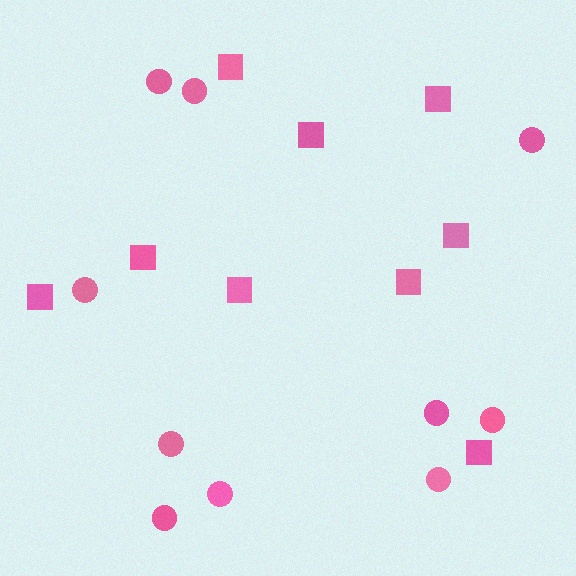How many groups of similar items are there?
There are 2 groups: one group of circles (10) and one group of squares (9).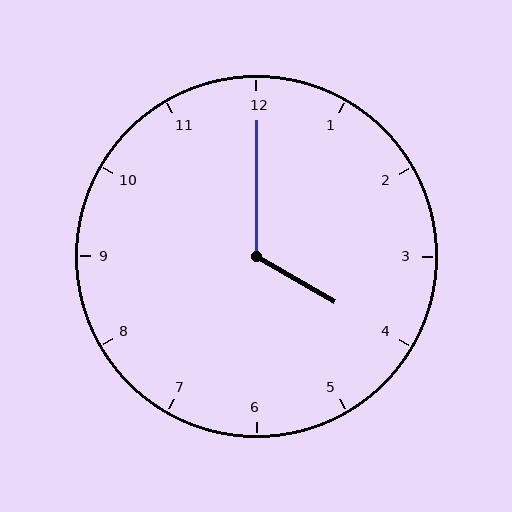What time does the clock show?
4:00.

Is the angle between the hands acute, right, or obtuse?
It is obtuse.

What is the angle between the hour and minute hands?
Approximately 120 degrees.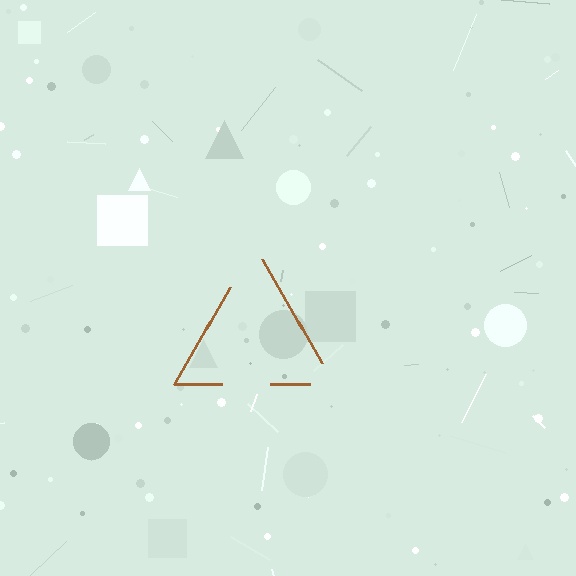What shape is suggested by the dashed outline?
The dashed outline suggests a triangle.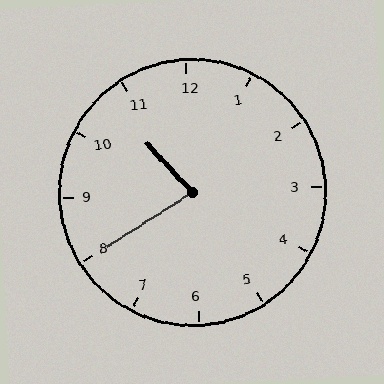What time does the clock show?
10:40.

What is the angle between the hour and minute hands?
Approximately 80 degrees.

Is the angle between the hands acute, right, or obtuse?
It is acute.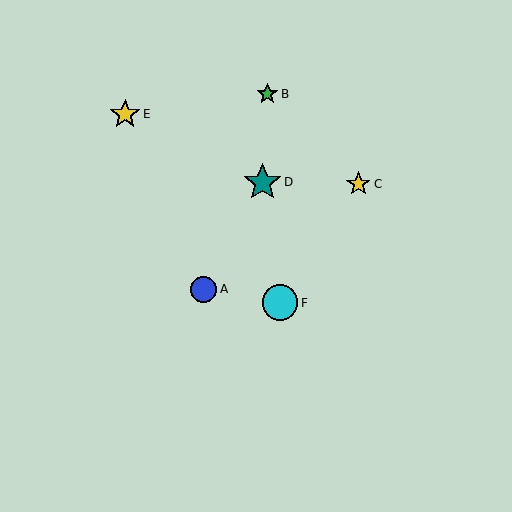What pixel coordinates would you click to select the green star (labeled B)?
Click at (267, 94) to select the green star B.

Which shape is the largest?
The teal star (labeled D) is the largest.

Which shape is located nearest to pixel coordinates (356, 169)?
The yellow star (labeled C) at (358, 184) is nearest to that location.